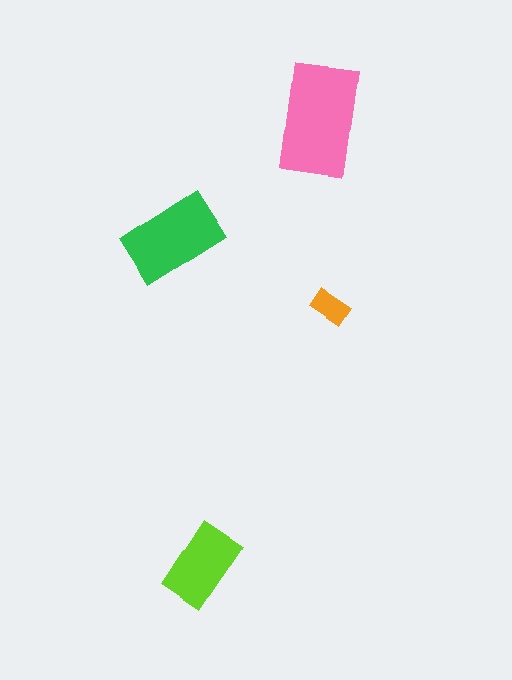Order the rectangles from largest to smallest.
the pink one, the green one, the lime one, the orange one.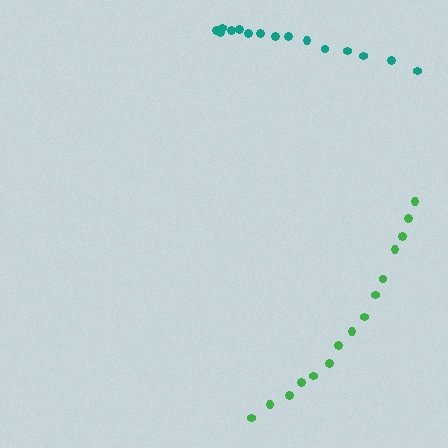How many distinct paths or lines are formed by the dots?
There are 2 distinct paths.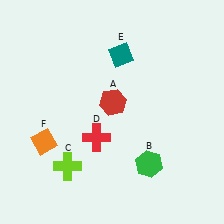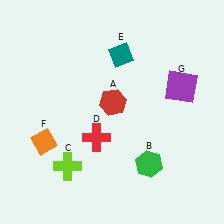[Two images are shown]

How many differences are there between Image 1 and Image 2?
There is 1 difference between the two images.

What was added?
A purple square (G) was added in Image 2.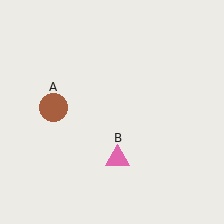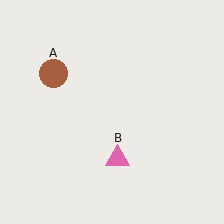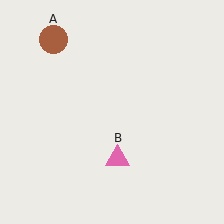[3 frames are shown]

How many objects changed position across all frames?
1 object changed position: brown circle (object A).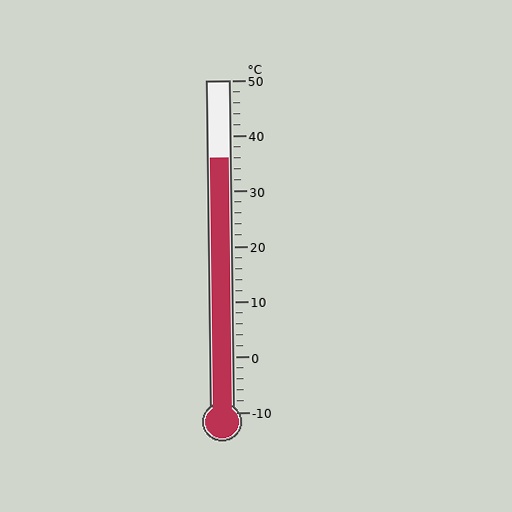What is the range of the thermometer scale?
The thermometer scale ranges from -10°C to 50°C.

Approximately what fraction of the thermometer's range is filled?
The thermometer is filled to approximately 75% of its range.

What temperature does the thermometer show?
The thermometer shows approximately 36°C.